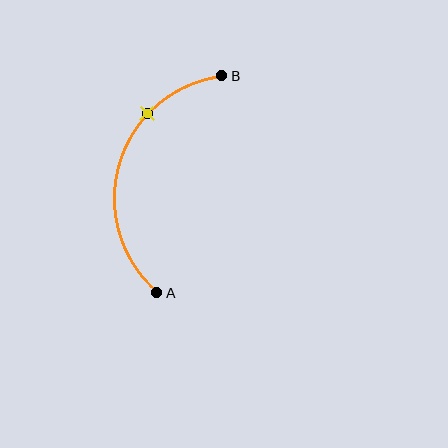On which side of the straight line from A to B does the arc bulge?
The arc bulges to the left of the straight line connecting A and B.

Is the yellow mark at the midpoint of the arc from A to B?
No. The yellow mark lies on the arc but is closer to endpoint B. The arc midpoint would be at the point on the curve equidistant along the arc from both A and B.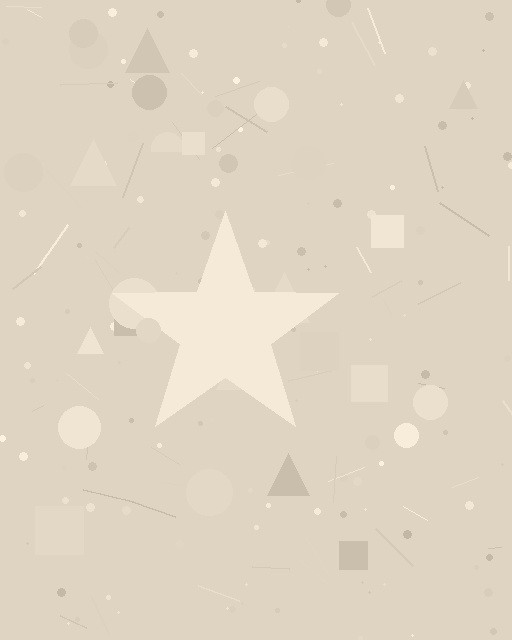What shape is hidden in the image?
A star is hidden in the image.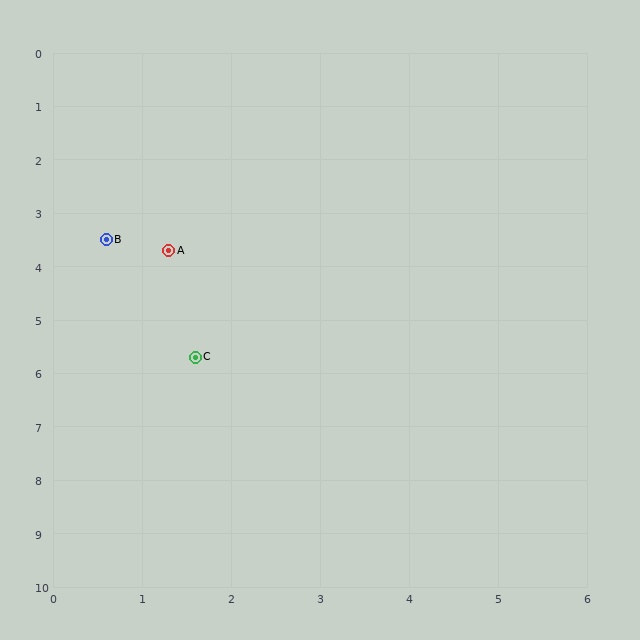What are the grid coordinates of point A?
Point A is at approximately (1.3, 3.7).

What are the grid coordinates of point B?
Point B is at approximately (0.6, 3.5).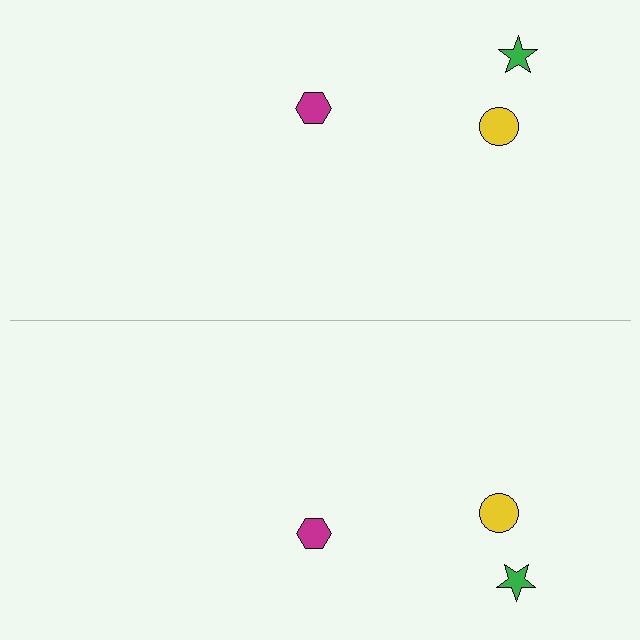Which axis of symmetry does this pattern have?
The pattern has a horizontal axis of symmetry running through the center of the image.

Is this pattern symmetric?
Yes, this pattern has bilateral (reflection) symmetry.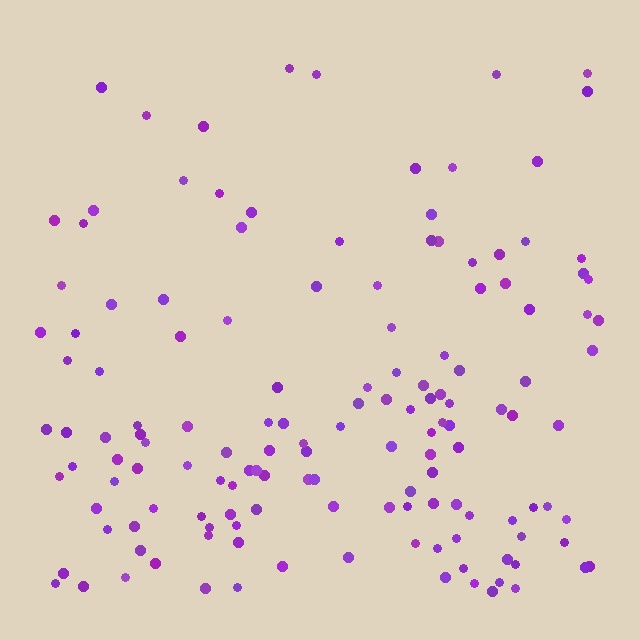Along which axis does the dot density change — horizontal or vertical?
Vertical.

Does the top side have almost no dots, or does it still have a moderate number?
Still a moderate number, just noticeably fewer than the bottom.